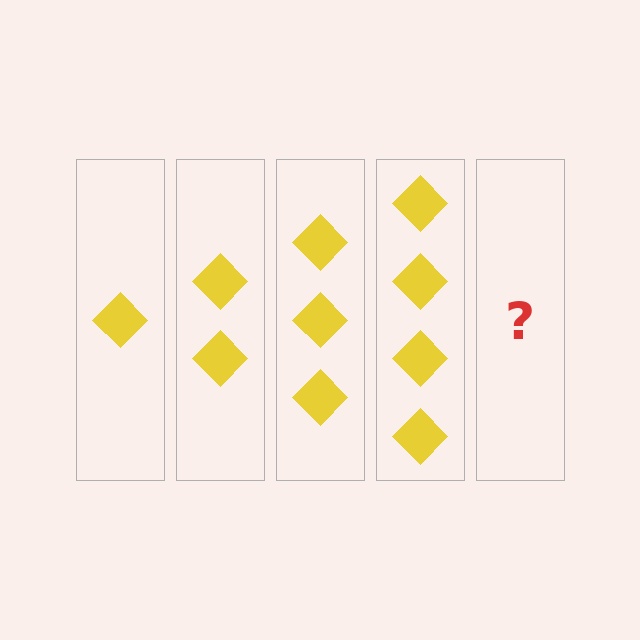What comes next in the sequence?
The next element should be 5 diamonds.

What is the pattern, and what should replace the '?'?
The pattern is that each step adds one more diamond. The '?' should be 5 diamonds.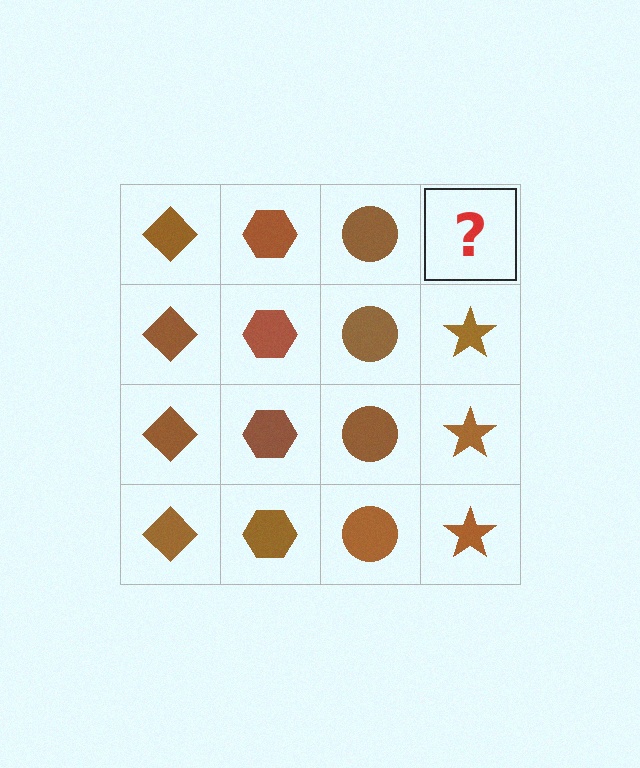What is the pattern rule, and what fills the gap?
The rule is that each column has a consistent shape. The gap should be filled with a brown star.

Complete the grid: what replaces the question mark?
The question mark should be replaced with a brown star.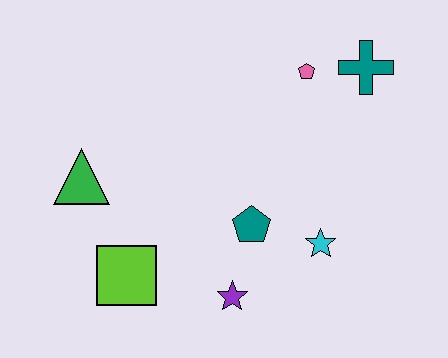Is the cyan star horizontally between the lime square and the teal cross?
Yes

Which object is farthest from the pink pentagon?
The lime square is farthest from the pink pentagon.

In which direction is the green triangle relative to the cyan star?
The green triangle is to the left of the cyan star.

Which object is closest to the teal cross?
The pink pentagon is closest to the teal cross.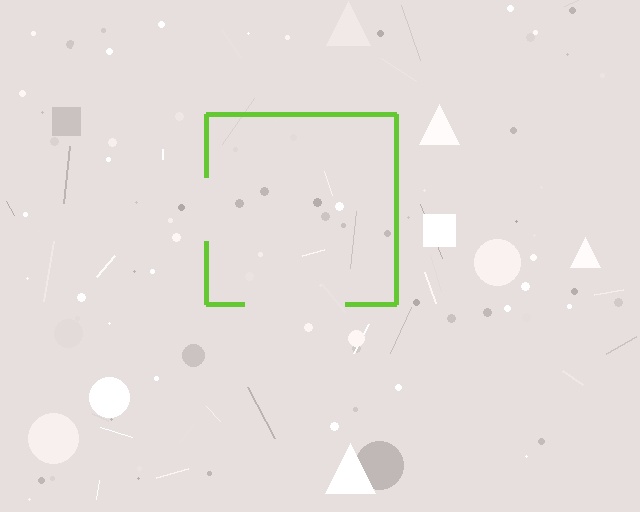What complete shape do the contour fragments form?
The contour fragments form a square.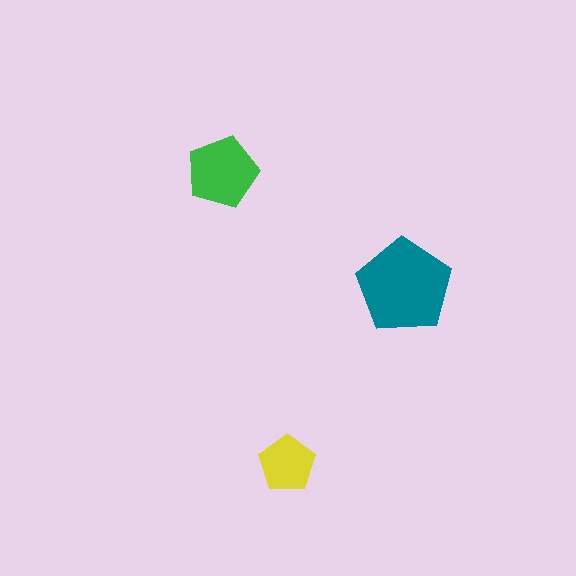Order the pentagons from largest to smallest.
the teal one, the green one, the yellow one.